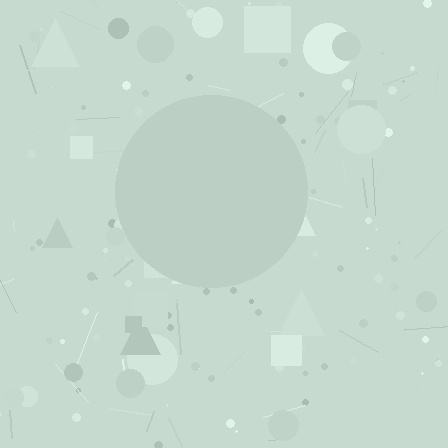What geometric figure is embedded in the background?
A circle is embedded in the background.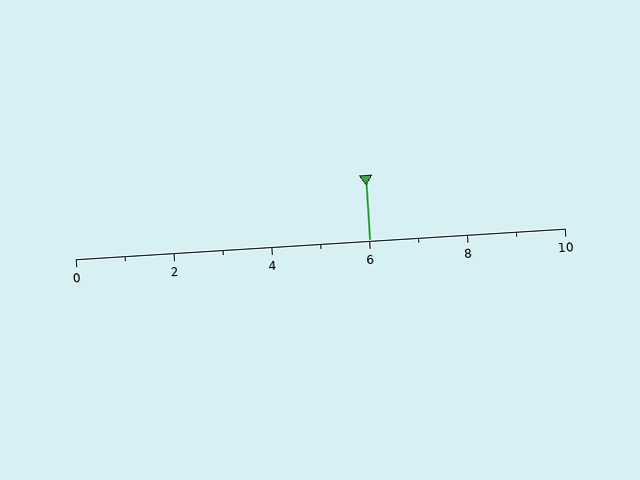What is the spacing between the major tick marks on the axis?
The major ticks are spaced 2 apart.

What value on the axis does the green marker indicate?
The marker indicates approximately 6.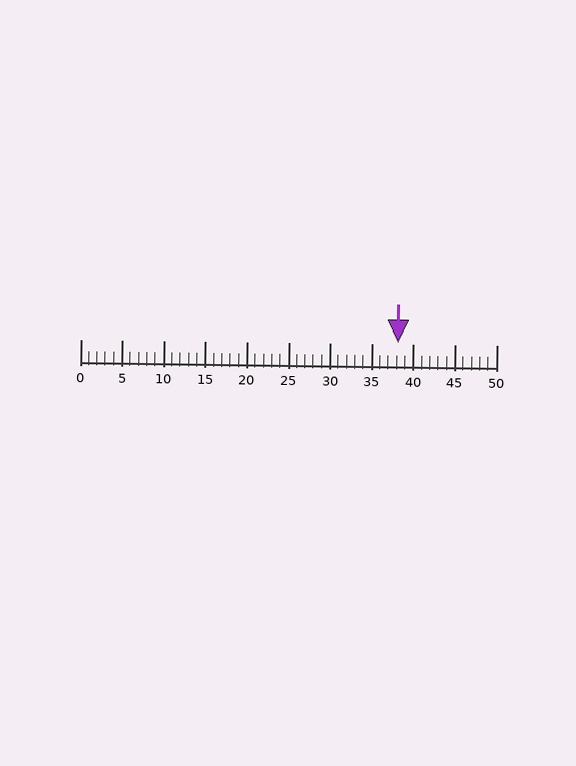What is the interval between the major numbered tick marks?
The major tick marks are spaced 5 units apart.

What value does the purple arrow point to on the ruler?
The purple arrow points to approximately 38.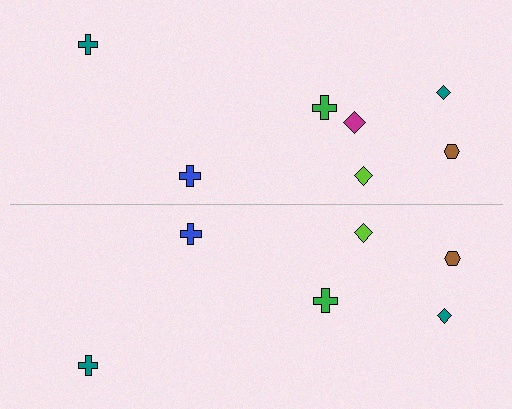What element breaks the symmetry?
A magenta diamond is missing from the bottom side.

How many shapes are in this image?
There are 13 shapes in this image.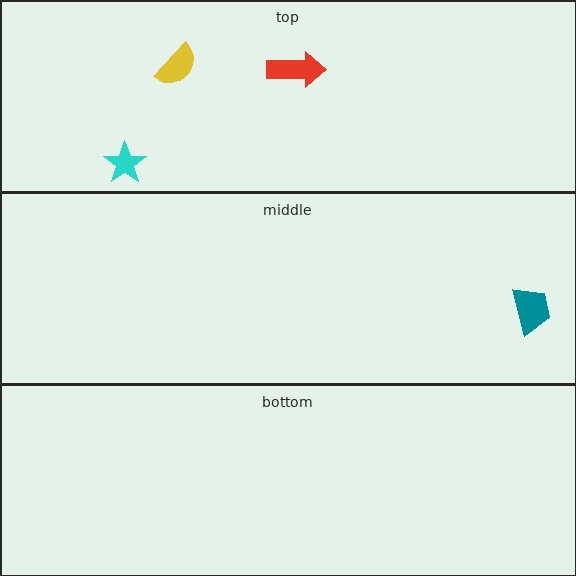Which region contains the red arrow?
The top region.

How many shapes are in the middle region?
1.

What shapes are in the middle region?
The teal trapezoid.